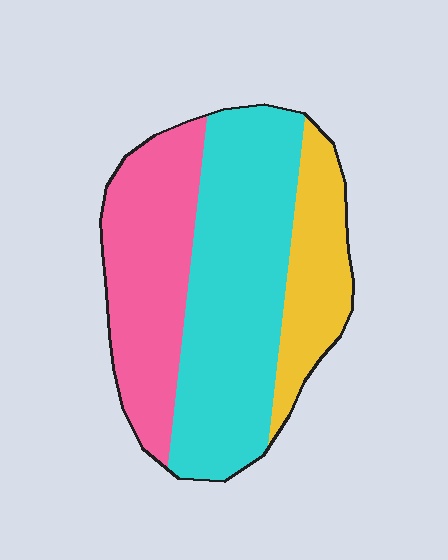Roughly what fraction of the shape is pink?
Pink covers about 30% of the shape.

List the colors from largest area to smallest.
From largest to smallest: cyan, pink, yellow.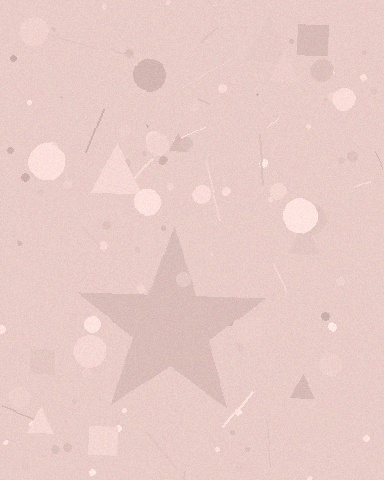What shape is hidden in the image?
A star is hidden in the image.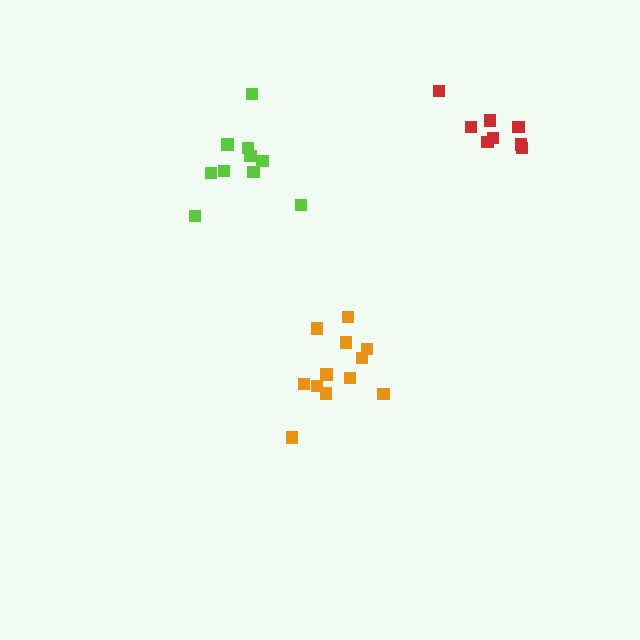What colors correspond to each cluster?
The clusters are colored: red, orange, lime.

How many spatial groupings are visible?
There are 3 spatial groupings.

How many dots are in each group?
Group 1: 8 dots, Group 2: 12 dots, Group 3: 10 dots (30 total).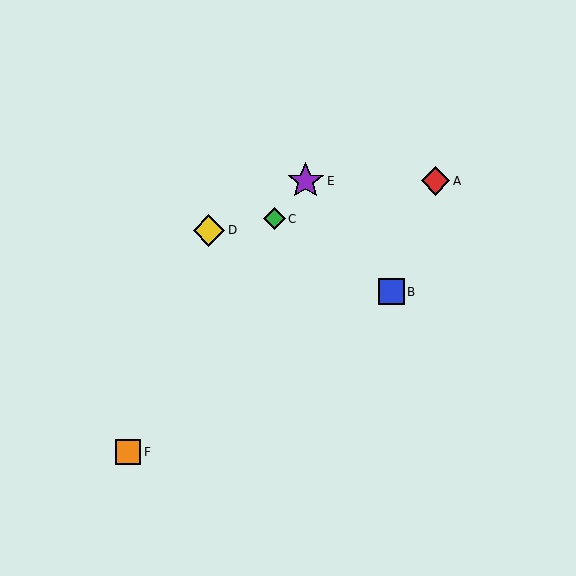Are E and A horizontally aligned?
Yes, both are at y≈181.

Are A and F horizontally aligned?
No, A is at y≈181 and F is at y≈452.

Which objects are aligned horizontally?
Objects A, E are aligned horizontally.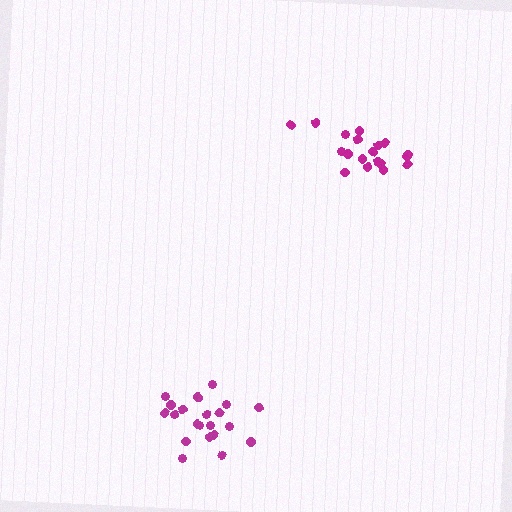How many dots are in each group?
Group 1: 19 dots, Group 2: 21 dots (40 total).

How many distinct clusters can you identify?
There are 2 distinct clusters.